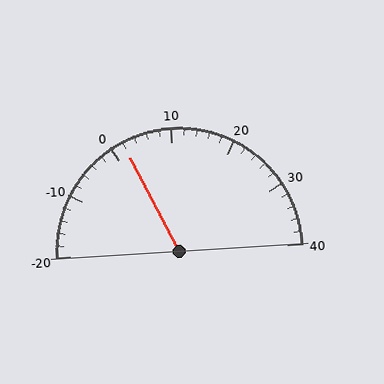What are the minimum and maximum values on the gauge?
The gauge ranges from -20 to 40.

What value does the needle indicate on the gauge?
The needle indicates approximately 2.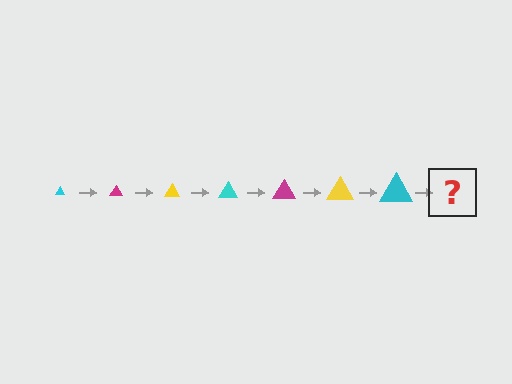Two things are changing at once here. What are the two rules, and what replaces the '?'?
The two rules are that the triangle grows larger each step and the color cycles through cyan, magenta, and yellow. The '?' should be a magenta triangle, larger than the previous one.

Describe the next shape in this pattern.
It should be a magenta triangle, larger than the previous one.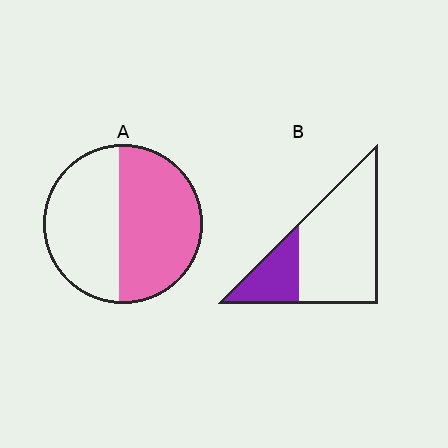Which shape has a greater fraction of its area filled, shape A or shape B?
Shape A.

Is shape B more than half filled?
No.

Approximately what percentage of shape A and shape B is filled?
A is approximately 55% and B is approximately 25%.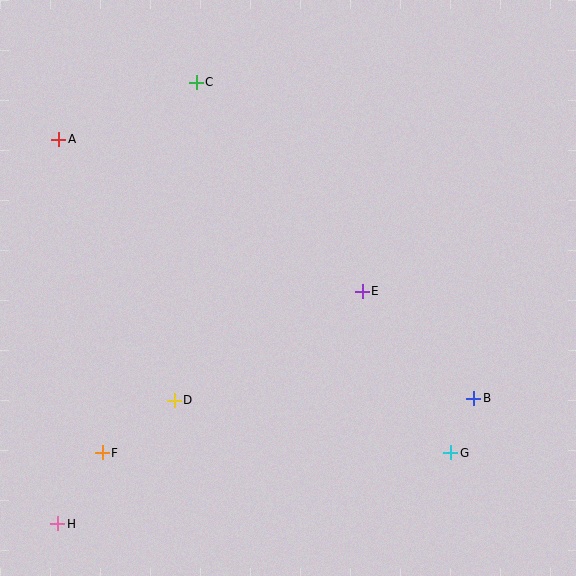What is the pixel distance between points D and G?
The distance between D and G is 282 pixels.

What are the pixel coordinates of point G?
Point G is at (451, 453).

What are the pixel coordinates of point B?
Point B is at (474, 398).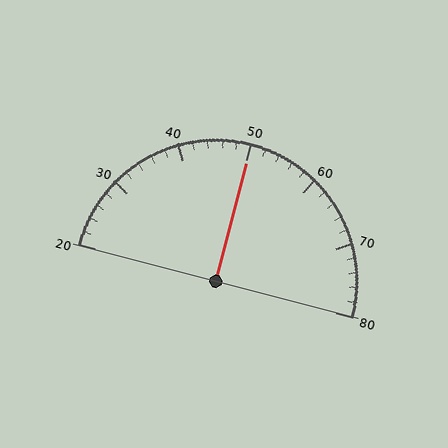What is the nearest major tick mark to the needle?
The nearest major tick mark is 50.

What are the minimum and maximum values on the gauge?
The gauge ranges from 20 to 80.